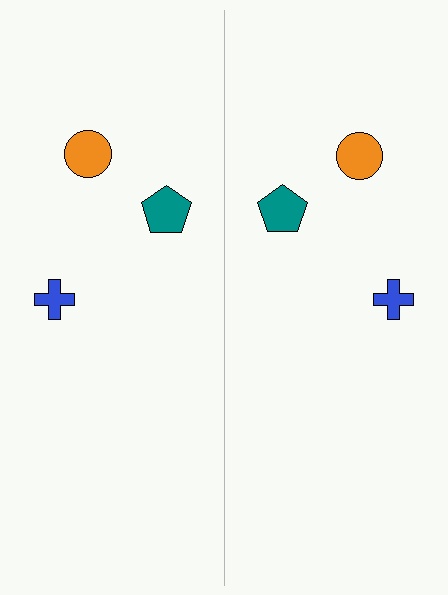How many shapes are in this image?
There are 6 shapes in this image.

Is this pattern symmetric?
Yes, this pattern has bilateral (reflection) symmetry.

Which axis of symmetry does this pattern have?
The pattern has a vertical axis of symmetry running through the center of the image.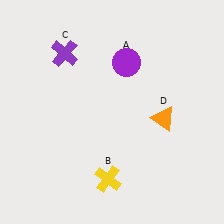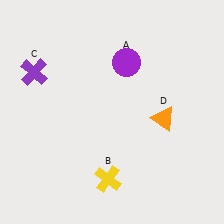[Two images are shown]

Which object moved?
The purple cross (C) moved left.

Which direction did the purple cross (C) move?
The purple cross (C) moved left.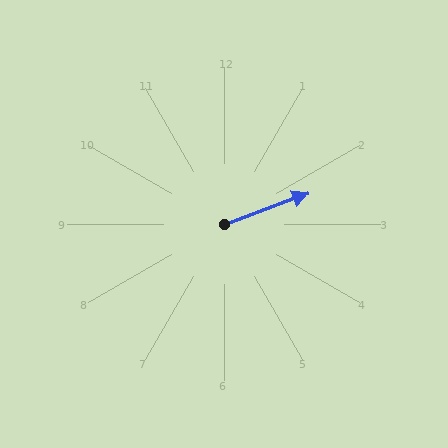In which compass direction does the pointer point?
East.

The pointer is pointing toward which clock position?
Roughly 2 o'clock.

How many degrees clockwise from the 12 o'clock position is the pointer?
Approximately 70 degrees.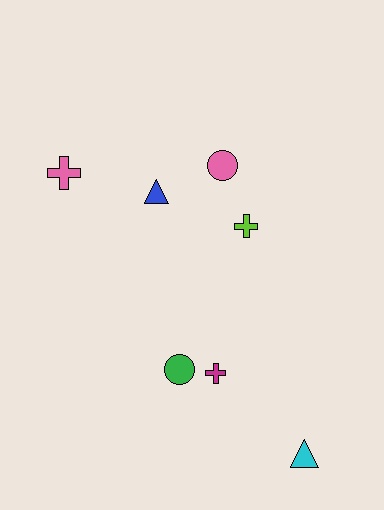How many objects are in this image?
There are 7 objects.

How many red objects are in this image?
There are no red objects.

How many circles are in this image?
There are 2 circles.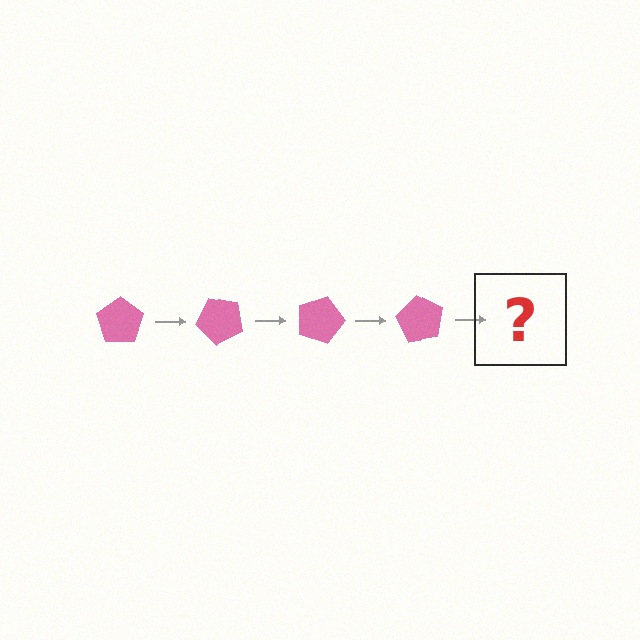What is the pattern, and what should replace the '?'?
The pattern is that the pentagon rotates 45 degrees each step. The '?' should be a pink pentagon rotated 180 degrees.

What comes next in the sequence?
The next element should be a pink pentagon rotated 180 degrees.